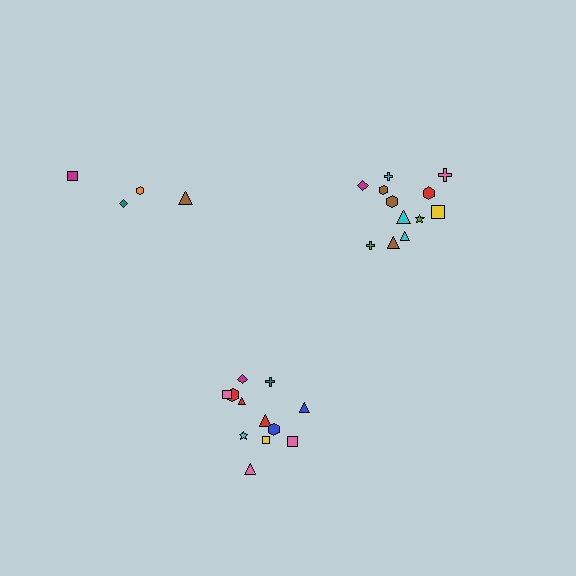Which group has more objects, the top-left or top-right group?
The top-right group.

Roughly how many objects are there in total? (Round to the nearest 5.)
Roughly 30 objects in total.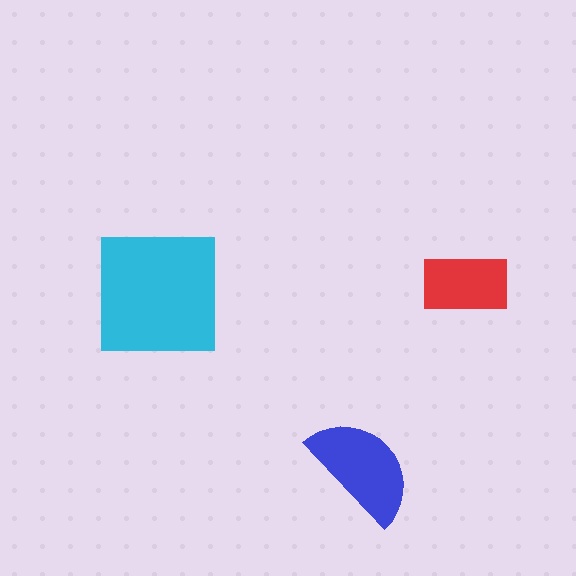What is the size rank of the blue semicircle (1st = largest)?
2nd.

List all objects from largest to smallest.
The cyan square, the blue semicircle, the red rectangle.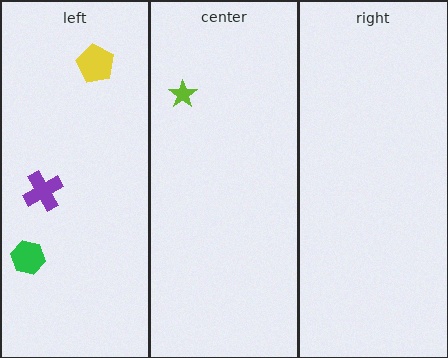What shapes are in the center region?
The lime star.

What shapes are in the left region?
The yellow pentagon, the purple cross, the green hexagon.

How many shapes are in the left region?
3.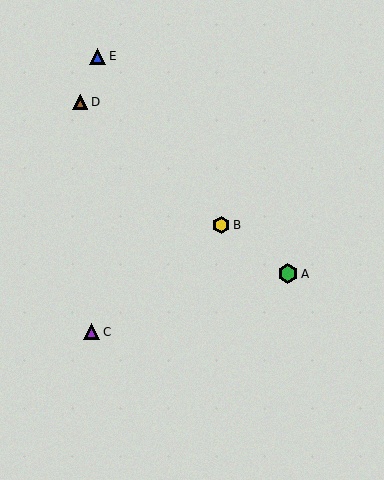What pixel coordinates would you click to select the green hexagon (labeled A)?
Click at (288, 274) to select the green hexagon A.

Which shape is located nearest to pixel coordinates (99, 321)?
The purple triangle (labeled C) at (92, 332) is nearest to that location.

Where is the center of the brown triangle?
The center of the brown triangle is at (80, 102).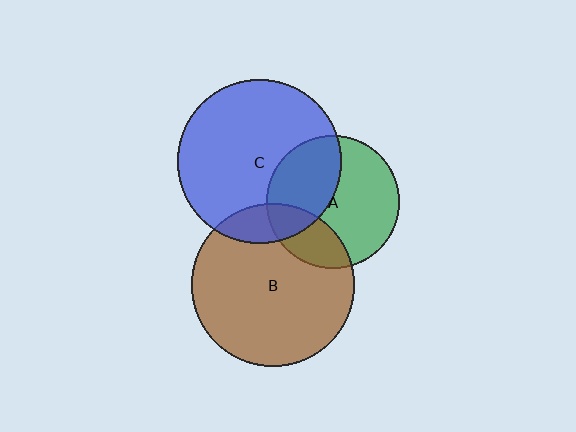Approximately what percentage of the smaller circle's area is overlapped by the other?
Approximately 40%.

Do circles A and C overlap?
Yes.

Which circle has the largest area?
Circle C (blue).